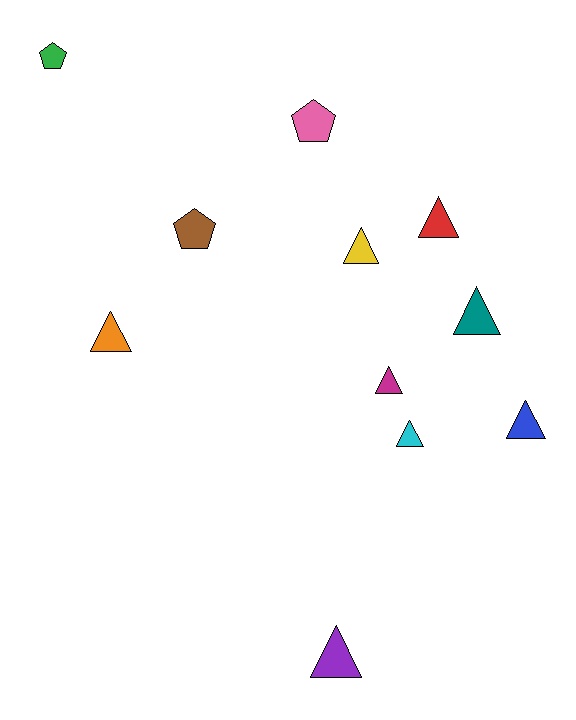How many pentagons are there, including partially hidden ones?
There are 3 pentagons.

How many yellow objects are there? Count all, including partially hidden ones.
There is 1 yellow object.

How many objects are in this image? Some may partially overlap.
There are 11 objects.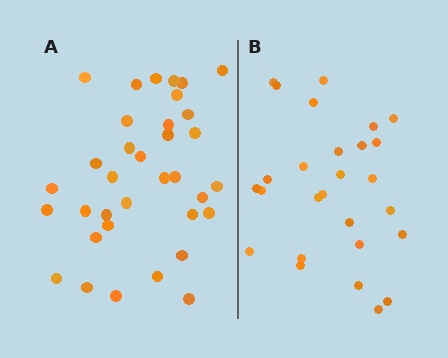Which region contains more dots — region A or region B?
Region A (the left region) has more dots.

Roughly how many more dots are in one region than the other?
Region A has roughly 8 or so more dots than region B.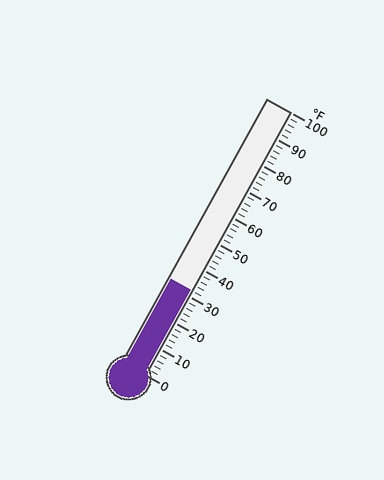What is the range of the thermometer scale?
The thermometer scale ranges from 0°F to 100°F.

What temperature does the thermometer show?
The thermometer shows approximately 32°F.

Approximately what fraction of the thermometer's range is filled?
The thermometer is filled to approximately 30% of its range.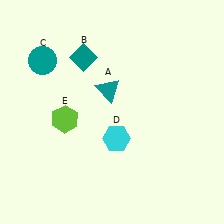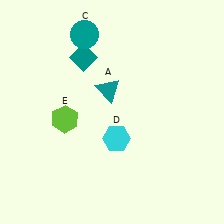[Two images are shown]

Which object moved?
The teal circle (C) moved right.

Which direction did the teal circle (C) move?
The teal circle (C) moved right.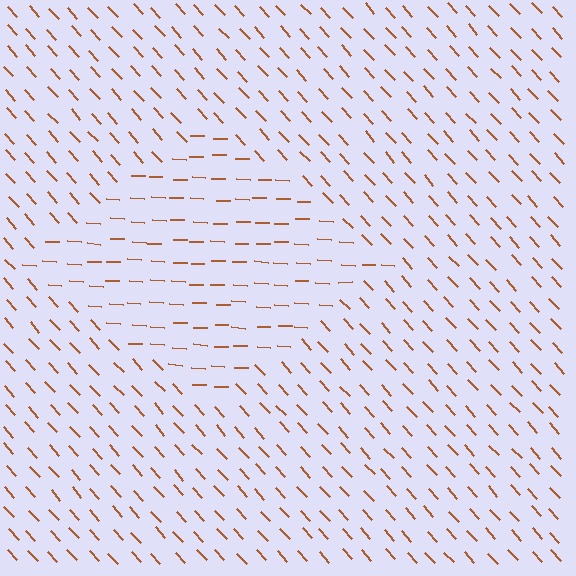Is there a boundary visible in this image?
Yes, there is a texture boundary formed by a change in line orientation.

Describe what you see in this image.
The image is filled with small brown line segments. A diamond region in the image has lines oriented differently from the surrounding lines, creating a visible texture boundary.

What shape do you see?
I see a diamond.